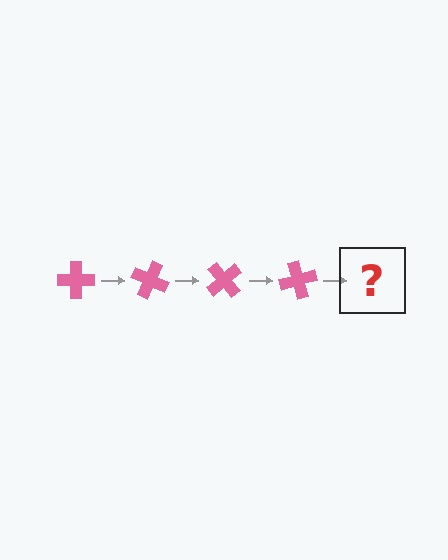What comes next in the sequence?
The next element should be a pink cross rotated 100 degrees.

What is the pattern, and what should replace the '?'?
The pattern is that the cross rotates 25 degrees each step. The '?' should be a pink cross rotated 100 degrees.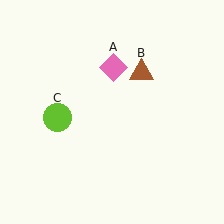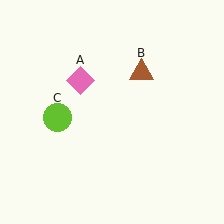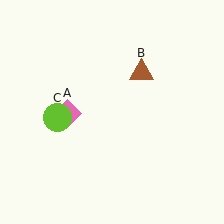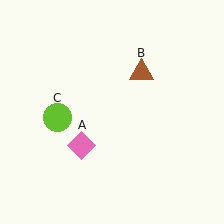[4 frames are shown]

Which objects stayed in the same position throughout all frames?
Brown triangle (object B) and lime circle (object C) remained stationary.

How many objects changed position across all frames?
1 object changed position: pink diamond (object A).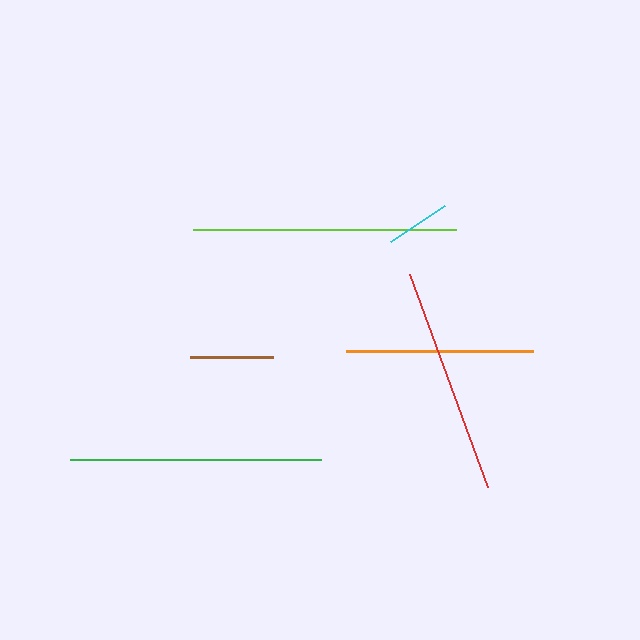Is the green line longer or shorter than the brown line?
The green line is longer than the brown line.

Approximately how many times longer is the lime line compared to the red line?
The lime line is approximately 1.2 times the length of the red line.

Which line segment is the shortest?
The cyan line is the shortest at approximately 65 pixels.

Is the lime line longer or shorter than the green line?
The lime line is longer than the green line.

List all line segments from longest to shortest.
From longest to shortest: lime, green, red, orange, brown, cyan.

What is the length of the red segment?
The red segment is approximately 227 pixels long.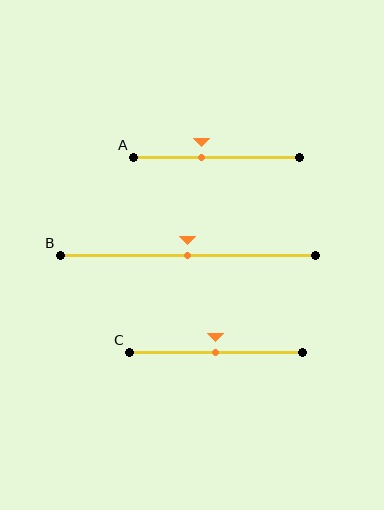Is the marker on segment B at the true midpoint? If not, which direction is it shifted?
Yes, the marker on segment B is at the true midpoint.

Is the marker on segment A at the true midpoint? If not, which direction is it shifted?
No, the marker on segment A is shifted to the left by about 9% of the segment length.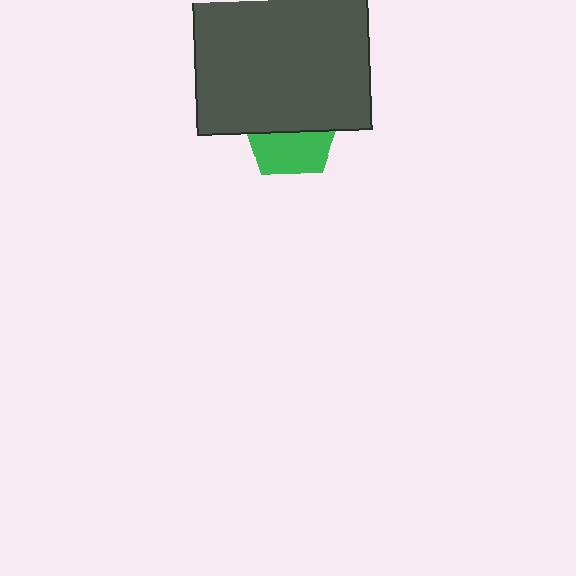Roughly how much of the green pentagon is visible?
About half of it is visible (roughly 45%).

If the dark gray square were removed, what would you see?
You would see the complete green pentagon.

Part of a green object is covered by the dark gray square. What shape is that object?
It is a pentagon.